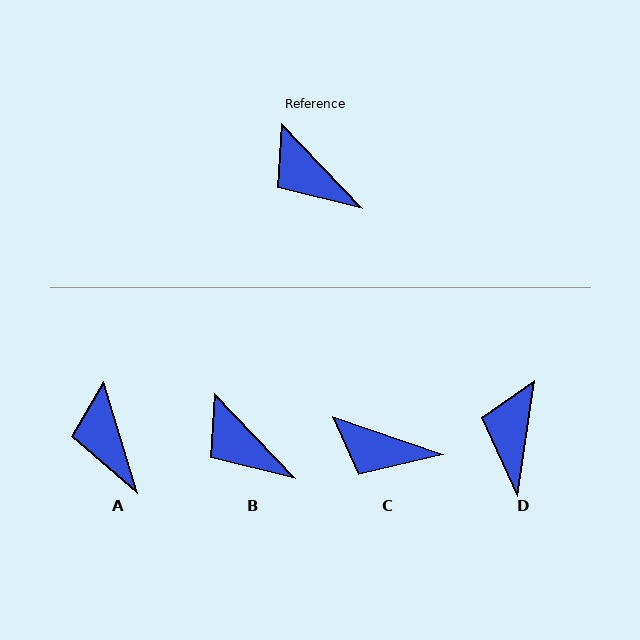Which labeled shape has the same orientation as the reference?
B.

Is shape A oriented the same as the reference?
No, it is off by about 27 degrees.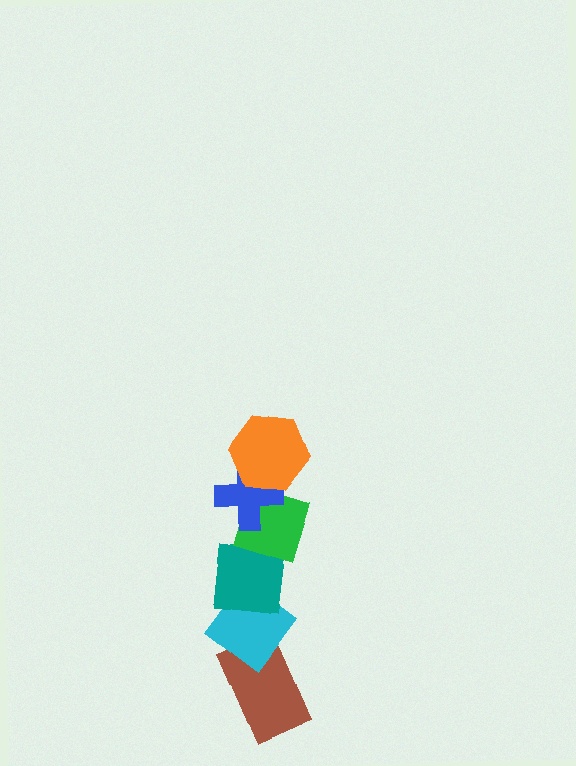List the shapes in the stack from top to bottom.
From top to bottom: the orange hexagon, the blue cross, the green diamond, the teal square, the cyan diamond, the brown rectangle.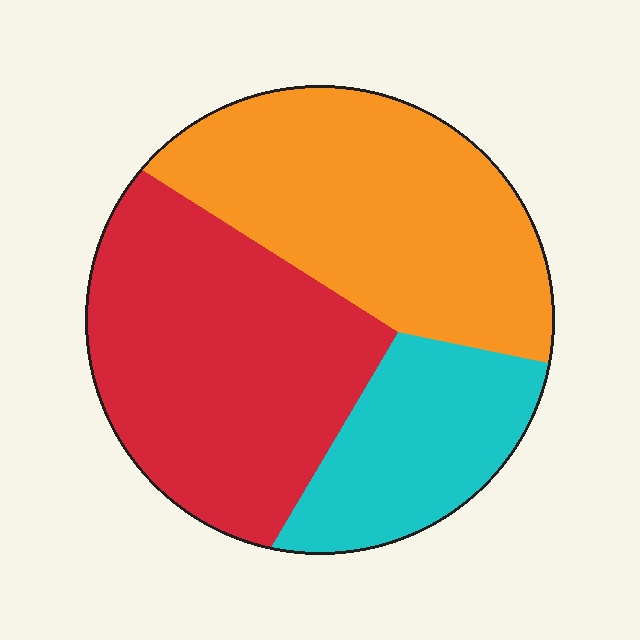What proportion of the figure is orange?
Orange takes up about two fifths (2/5) of the figure.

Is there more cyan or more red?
Red.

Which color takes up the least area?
Cyan, at roughly 20%.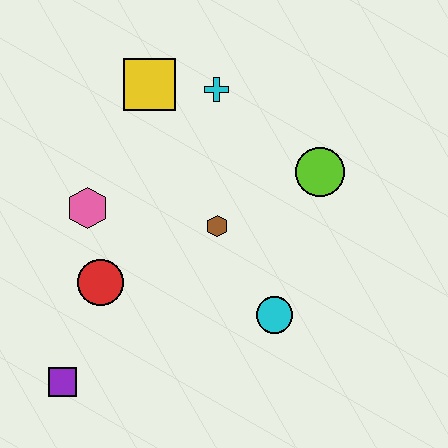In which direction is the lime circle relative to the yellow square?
The lime circle is to the right of the yellow square.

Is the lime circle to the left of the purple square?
No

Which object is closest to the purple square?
The red circle is closest to the purple square.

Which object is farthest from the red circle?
The lime circle is farthest from the red circle.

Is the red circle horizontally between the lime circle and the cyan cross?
No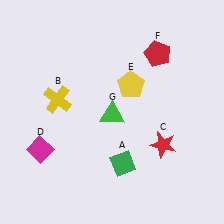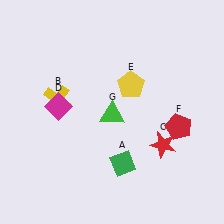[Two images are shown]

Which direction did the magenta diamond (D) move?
The magenta diamond (D) moved up.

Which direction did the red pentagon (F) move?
The red pentagon (F) moved down.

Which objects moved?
The objects that moved are: the magenta diamond (D), the red pentagon (F).